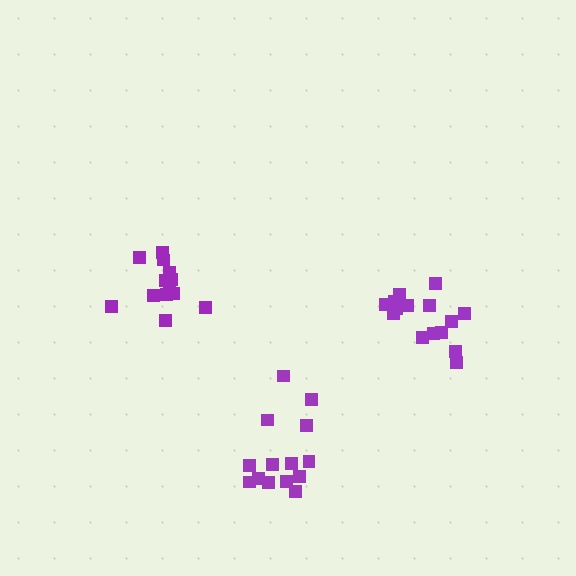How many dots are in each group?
Group 1: 15 dots, Group 2: 13 dots, Group 3: 14 dots (42 total).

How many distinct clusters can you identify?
There are 3 distinct clusters.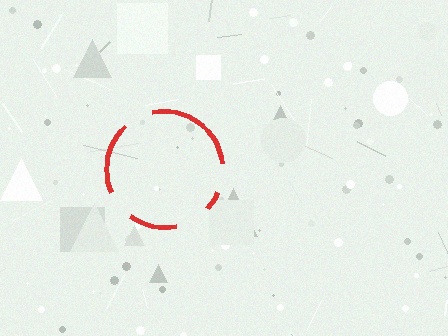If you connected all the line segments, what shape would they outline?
They would outline a circle.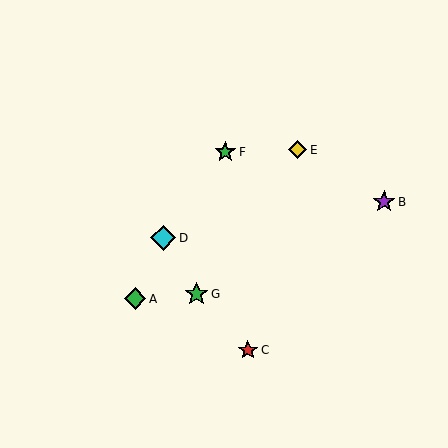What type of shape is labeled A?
Shape A is a green diamond.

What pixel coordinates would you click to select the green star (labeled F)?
Click at (225, 152) to select the green star F.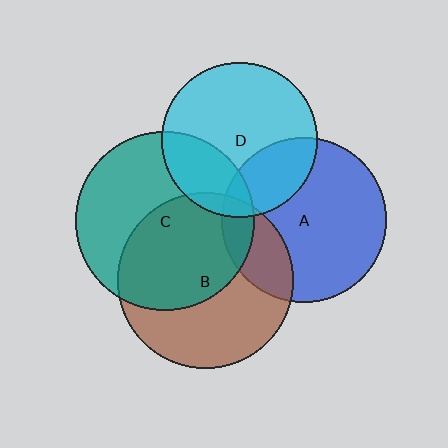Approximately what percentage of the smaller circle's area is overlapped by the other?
Approximately 5%.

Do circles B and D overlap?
Yes.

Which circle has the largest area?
Circle C (teal).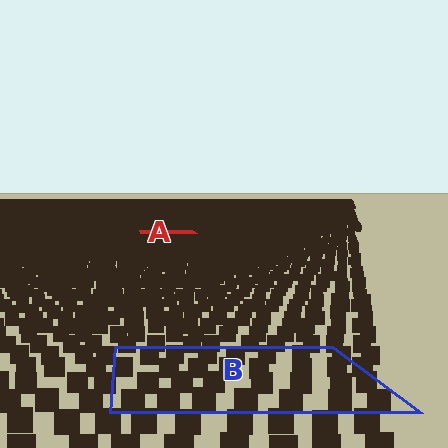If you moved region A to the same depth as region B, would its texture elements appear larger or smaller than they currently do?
They would appear larger. At a closer depth, the same texture elements are projected at a bigger on-screen size.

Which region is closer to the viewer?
Region B is closer. The texture elements there are larger and more spread out.